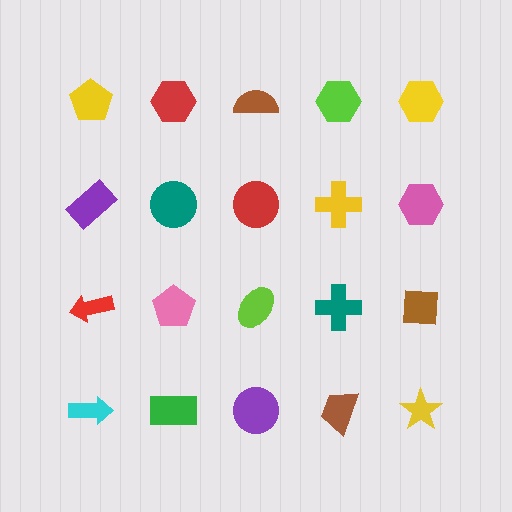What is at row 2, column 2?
A teal circle.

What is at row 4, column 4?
A brown trapezoid.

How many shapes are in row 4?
5 shapes.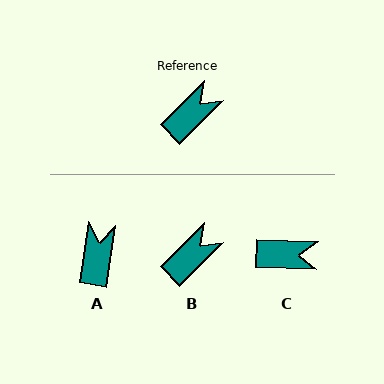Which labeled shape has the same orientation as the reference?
B.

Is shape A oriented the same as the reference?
No, it is off by about 37 degrees.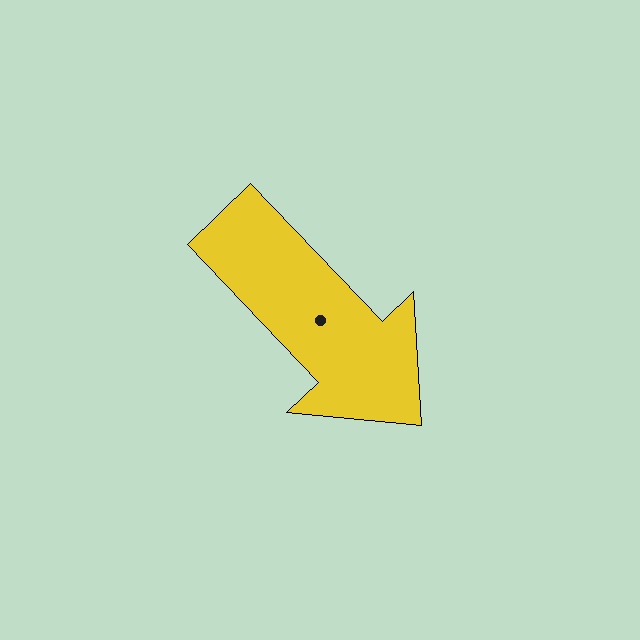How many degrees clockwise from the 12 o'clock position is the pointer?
Approximately 136 degrees.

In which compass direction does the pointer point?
Southeast.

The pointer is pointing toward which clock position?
Roughly 5 o'clock.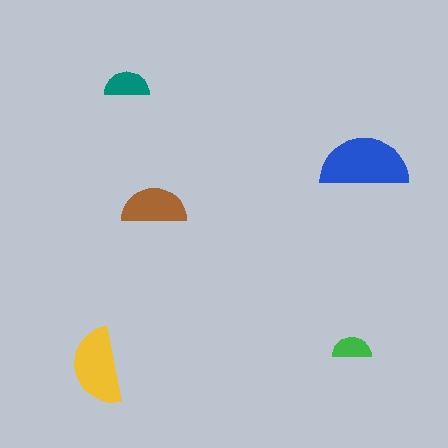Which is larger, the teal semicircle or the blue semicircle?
The blue one.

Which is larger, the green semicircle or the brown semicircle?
The brown one.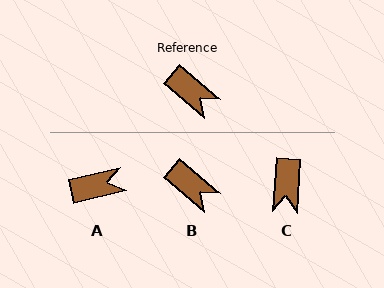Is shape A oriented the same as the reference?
No, it is off by about 54 degrees.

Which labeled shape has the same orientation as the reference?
B.